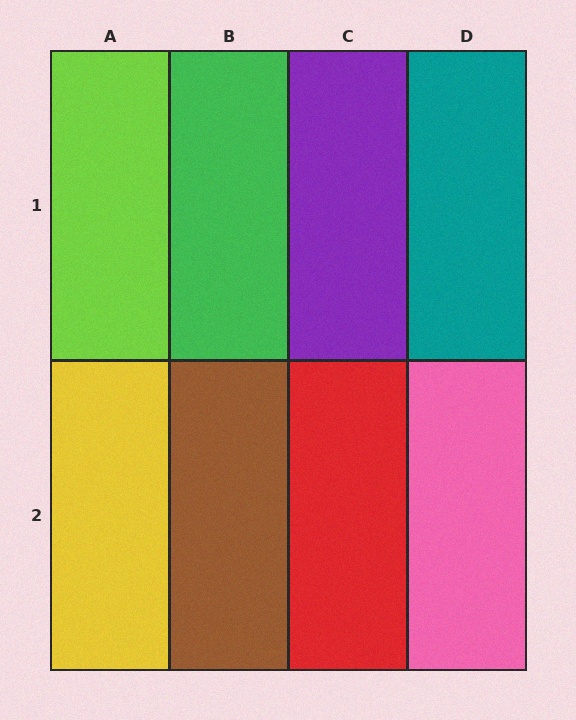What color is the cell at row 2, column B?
Brown.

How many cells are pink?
1 cell is pink.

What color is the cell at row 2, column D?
Pink.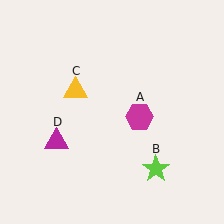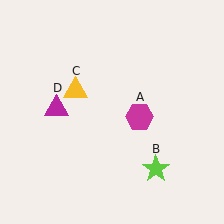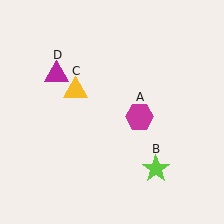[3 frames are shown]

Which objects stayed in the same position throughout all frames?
Magenta hexagon (object A) and lime star (object B) and yellow triangle (object C) remained stationary.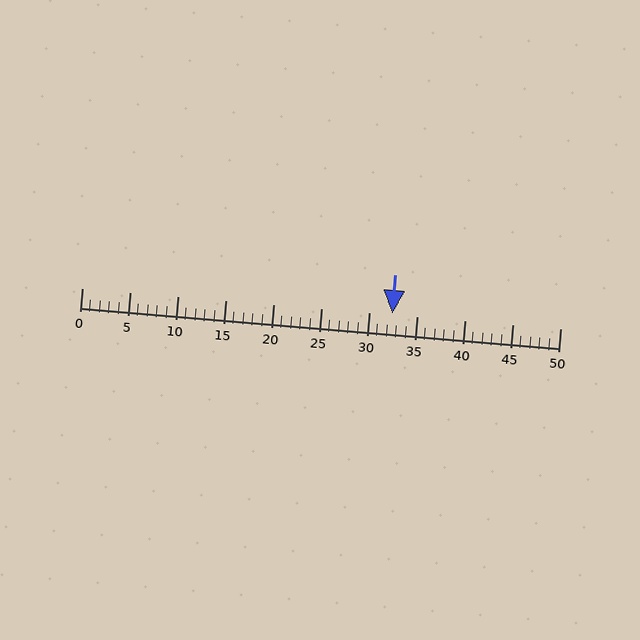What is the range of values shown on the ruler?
The ruler shows values from 0 to 50.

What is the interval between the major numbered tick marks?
The major tick marks are spaced 5 units apart.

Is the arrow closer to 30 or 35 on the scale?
The arrow is closer to 30.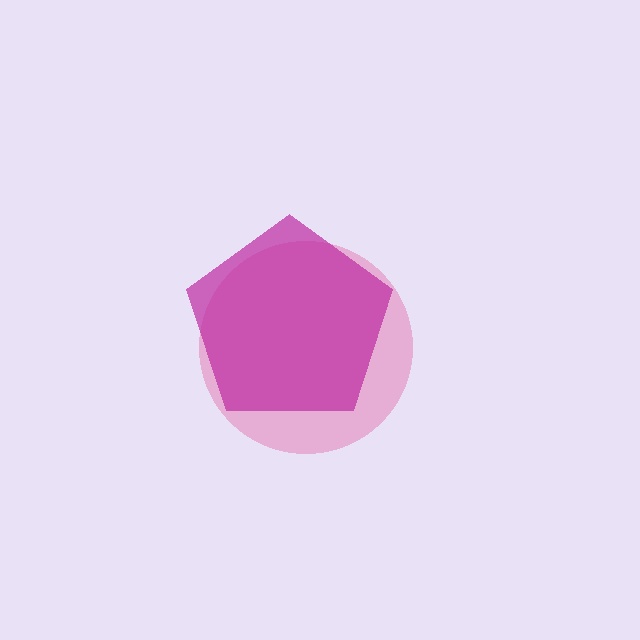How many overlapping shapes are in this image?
There are 2 overlapping shapes in the image.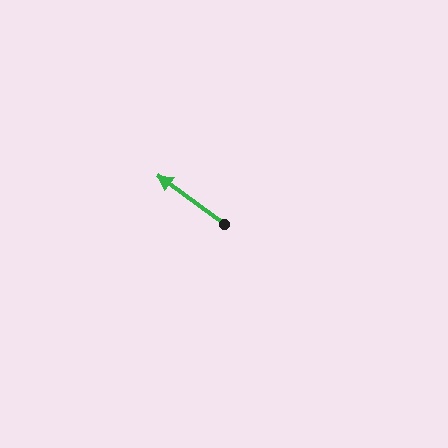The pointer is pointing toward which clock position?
Roughly 10 o'clock.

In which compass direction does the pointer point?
Northwest.